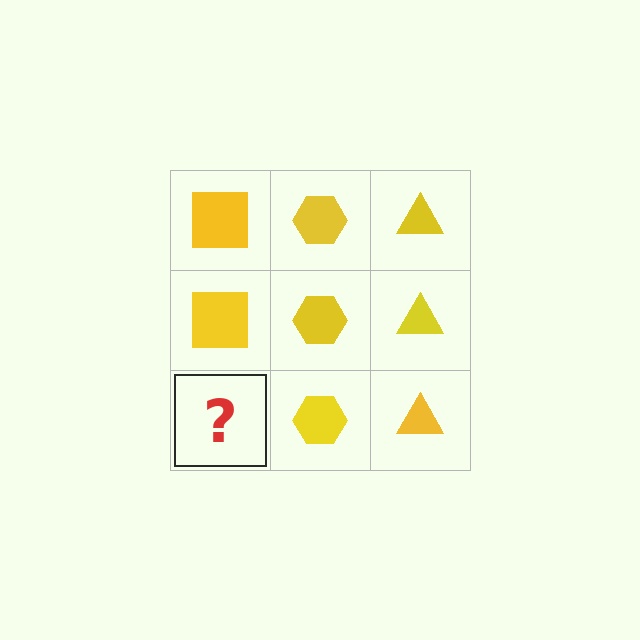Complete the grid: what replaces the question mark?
The question mark should be replaced with a yellow square.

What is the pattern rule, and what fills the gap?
The rule is that each column has a consistent shape. The gap should be filled with a yellow square.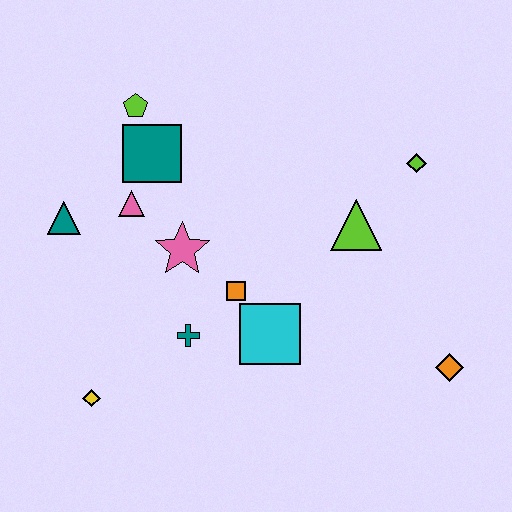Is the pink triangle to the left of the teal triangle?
No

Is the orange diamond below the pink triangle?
Yes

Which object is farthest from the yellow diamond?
The lime diamond is farthest from the yellow diamond.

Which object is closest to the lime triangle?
The lime diamond is closest to the lime triangle.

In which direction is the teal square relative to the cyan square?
The teal square is above the cyan square.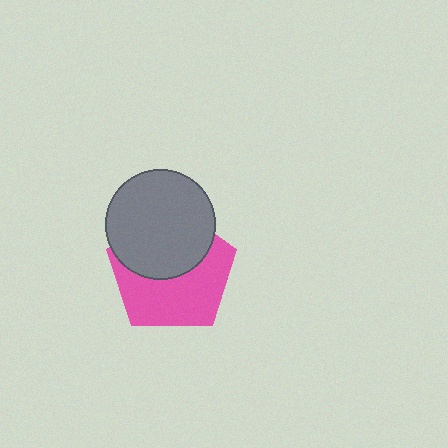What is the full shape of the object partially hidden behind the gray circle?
The partially hidden object is a pink pentagon.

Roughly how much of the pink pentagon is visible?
About half of it is visible (roughly 55%).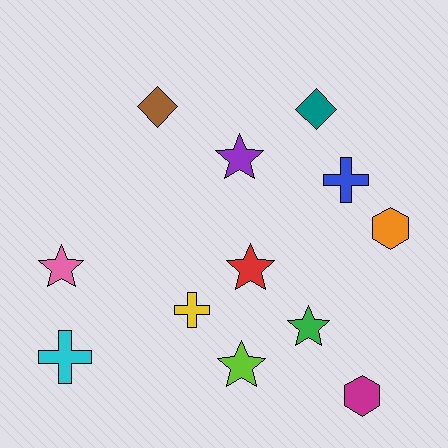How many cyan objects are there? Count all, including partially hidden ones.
There is 1 cyan object.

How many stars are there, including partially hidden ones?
There are 5 stars.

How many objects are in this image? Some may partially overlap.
There are 12 objects.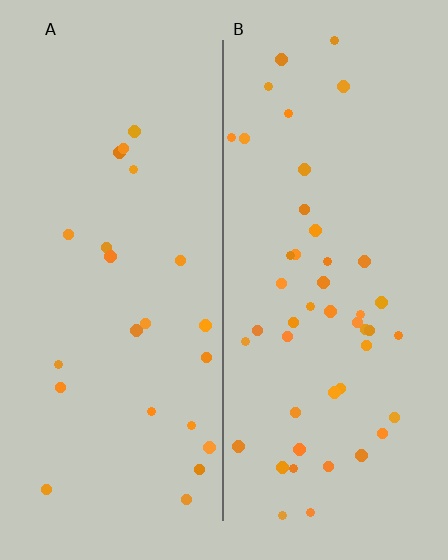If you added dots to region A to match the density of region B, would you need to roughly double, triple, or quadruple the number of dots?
Approximately double.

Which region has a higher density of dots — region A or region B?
B (the right).